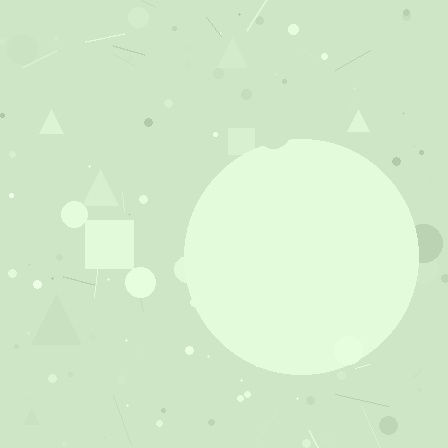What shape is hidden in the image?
A circle is hidden in the image.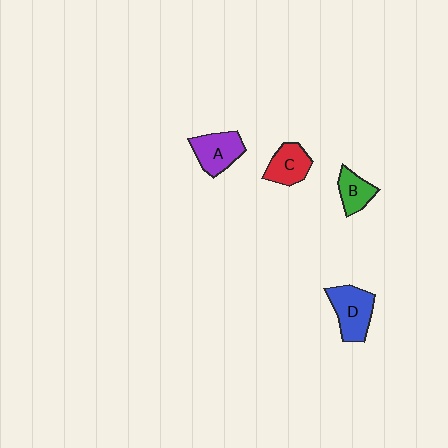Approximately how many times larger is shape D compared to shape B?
Approximately 1.6 times.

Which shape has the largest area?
Shape D (blue).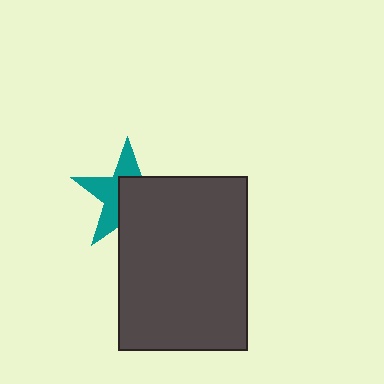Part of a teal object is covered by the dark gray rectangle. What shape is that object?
It is a star.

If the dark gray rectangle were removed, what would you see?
You would see the complete teal star.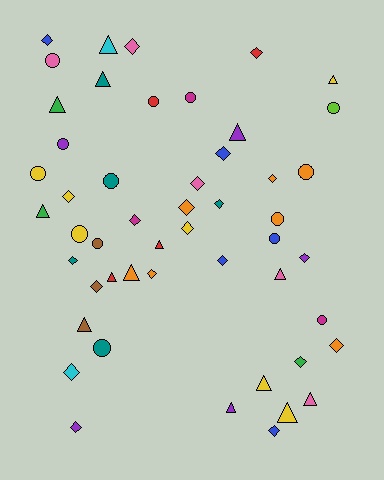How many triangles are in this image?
There are 15 triangles.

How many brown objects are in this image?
There are 3 brown objects.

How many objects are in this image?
There are 50 objects.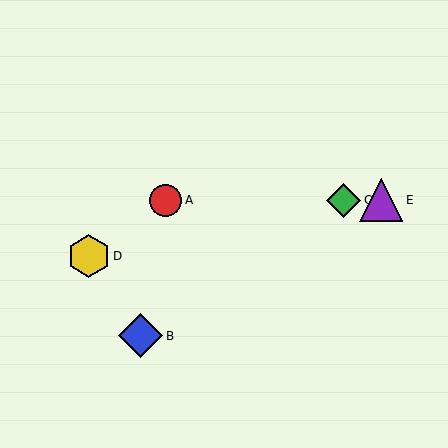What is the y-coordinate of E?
Object E is at y≈200.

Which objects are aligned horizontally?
Objects A, C, E are aligned horizontally.